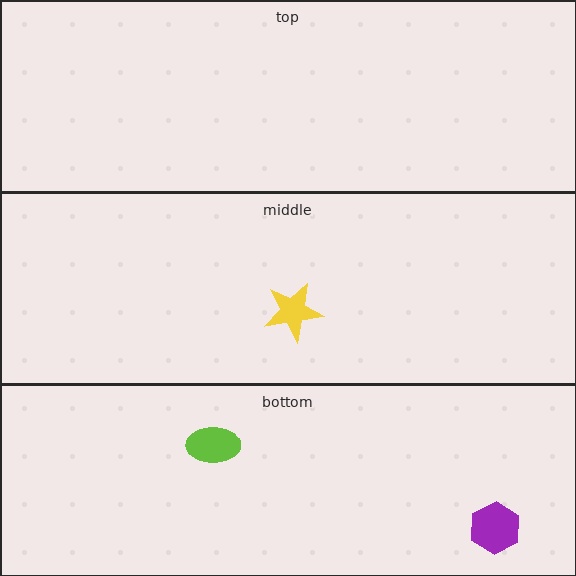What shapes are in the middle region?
The yellow star.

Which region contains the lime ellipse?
The bottom region.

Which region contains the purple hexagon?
The bottom region.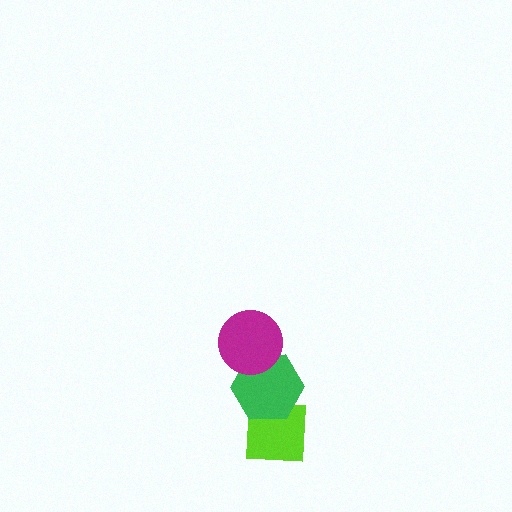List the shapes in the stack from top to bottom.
From top to bottom: the magenta circle, the green hexagon, the lime square.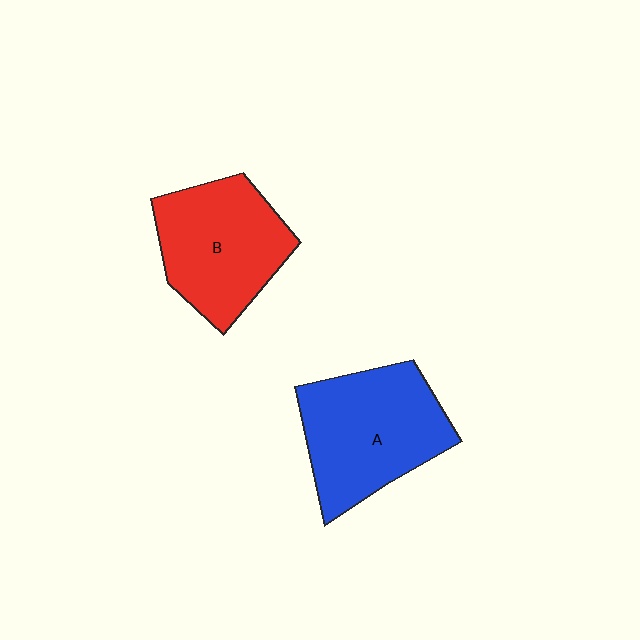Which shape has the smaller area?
Shape B (red).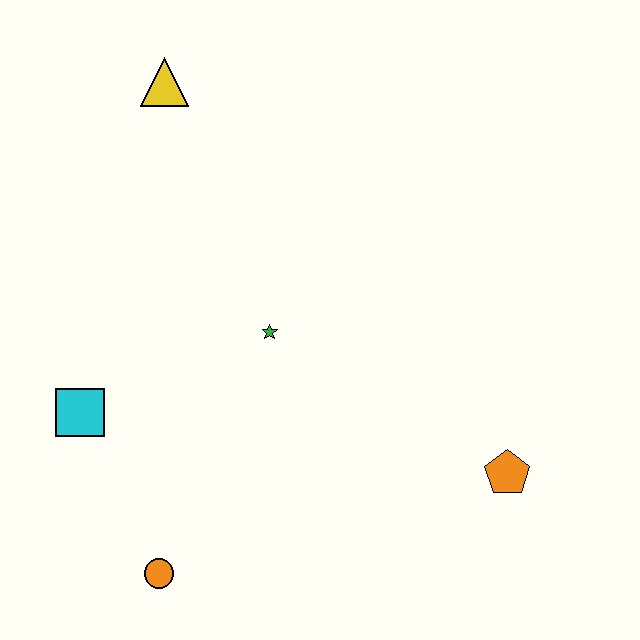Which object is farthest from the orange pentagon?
The yellow triangle is farthest from the orange pentagon.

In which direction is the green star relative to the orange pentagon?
The green star is to the left of the orange pentagon.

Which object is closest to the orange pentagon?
The green star is closest to the orange pentagon.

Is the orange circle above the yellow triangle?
No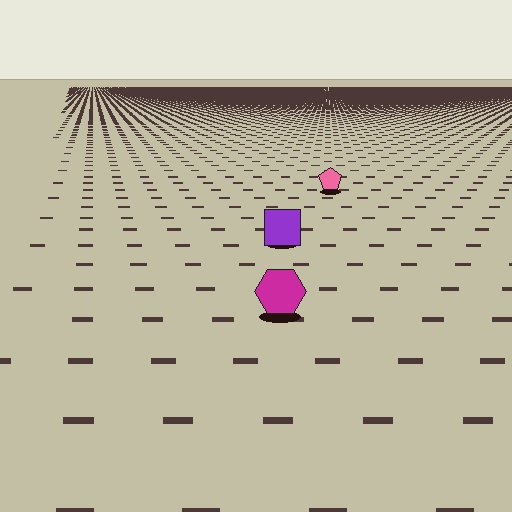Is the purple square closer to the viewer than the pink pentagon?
Yes. The purple square is closer — you can tell from the texture gradient: the ground texture is coarser near it.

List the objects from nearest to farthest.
From nearest to farthest: the magenta hexagon, the purple square, the pink pentagon.